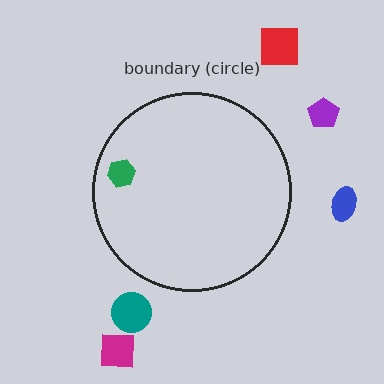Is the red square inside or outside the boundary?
Outside.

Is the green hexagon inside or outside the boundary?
Inside.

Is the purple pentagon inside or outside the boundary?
Outside.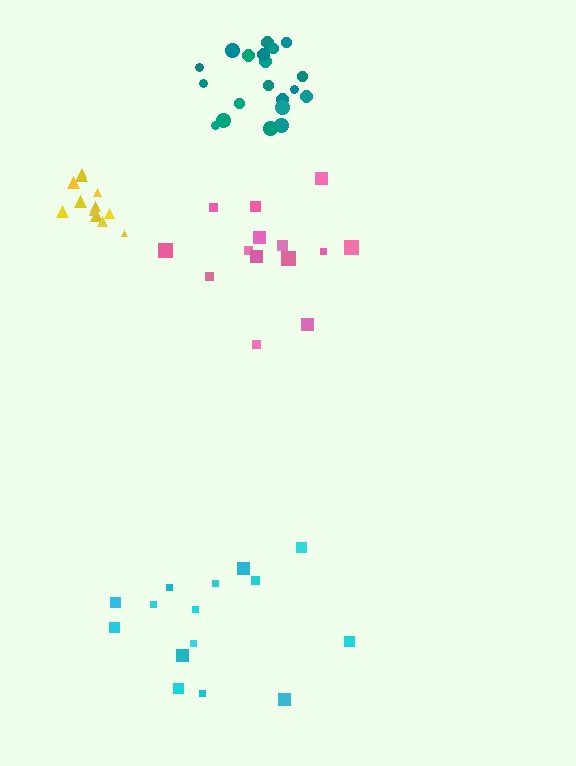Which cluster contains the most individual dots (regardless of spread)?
Teal (21).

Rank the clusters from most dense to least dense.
teal, yellow, pink, cyan.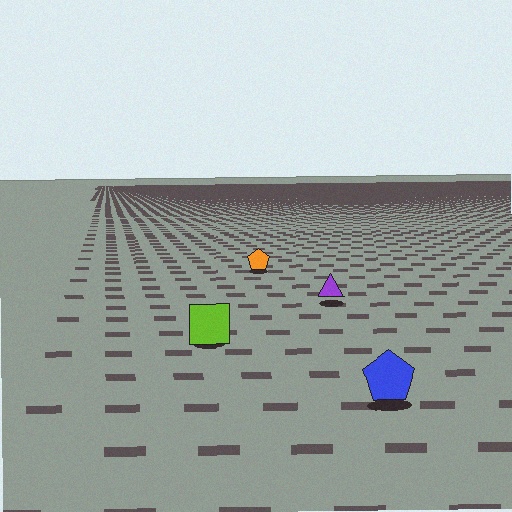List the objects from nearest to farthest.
From nearest to farthest: the blue pentagon, the lime square, the purple triangle, the orange pentagon.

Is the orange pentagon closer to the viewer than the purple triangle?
No. The purple triangle is closer — you can tell from the texture gradient: the ground texture is coarser near it.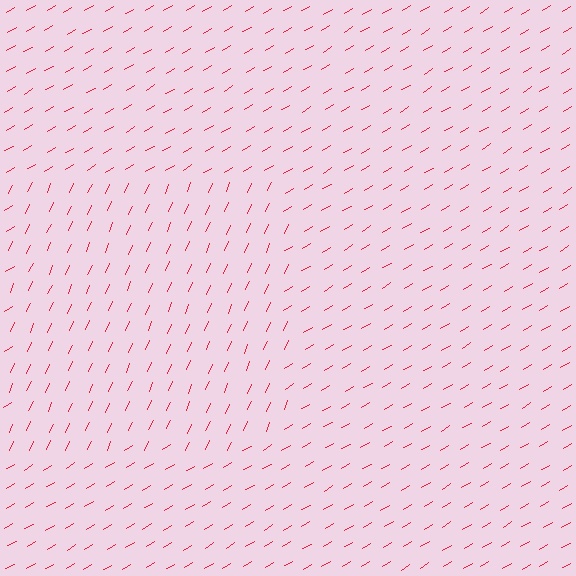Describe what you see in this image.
The image is filled with small red line segments. A rectangle region in the image has lines oriented differently from the surrounding lines, creating a visible texture boundary.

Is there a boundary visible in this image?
Yes, there is a texture boundary formed by a change in line orientation.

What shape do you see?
I see a rectangle.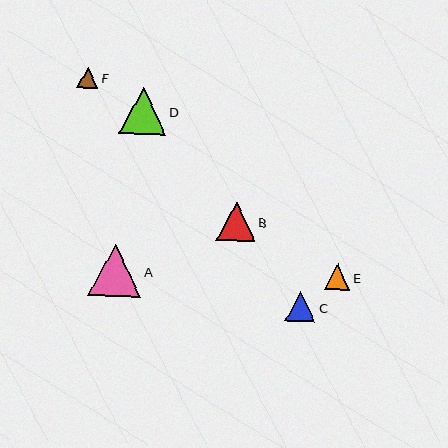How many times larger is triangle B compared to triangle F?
Triangle B is approximately 1.9 times the size of triangle F.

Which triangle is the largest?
Triangle A is the largest with a size of approximately 53 pixels.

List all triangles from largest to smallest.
From largest to smallest: A, D, B, C, E, F.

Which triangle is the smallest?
Triangle F is the smallest with a size of approximately 21 pixels.